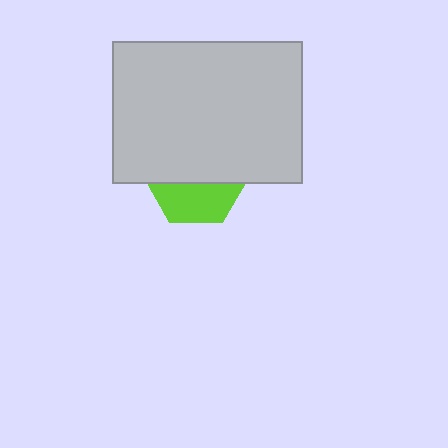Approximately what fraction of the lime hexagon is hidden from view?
Roughly 60% of the lime hexagon is hidden behind the light gray rectangle.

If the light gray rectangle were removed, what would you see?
You would see the complete lime hexagon.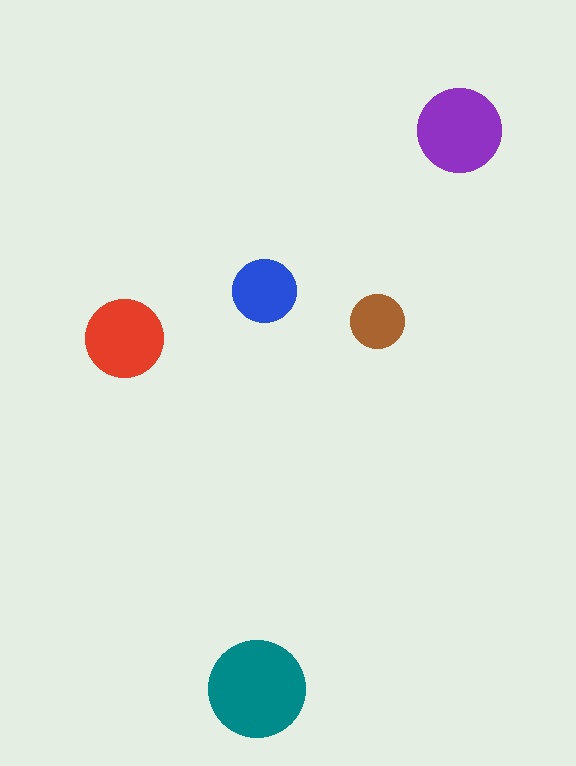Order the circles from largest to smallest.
the teal one, the purple one, the red one, the blue one, the brown one.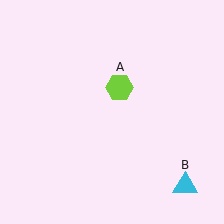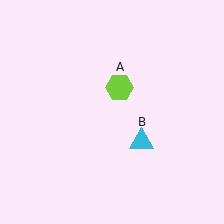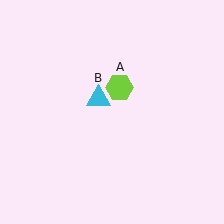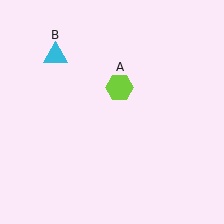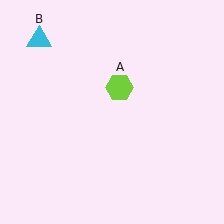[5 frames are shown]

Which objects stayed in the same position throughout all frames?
Lime hexagon (object A) remained stationary.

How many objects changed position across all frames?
1 object changed position: cyan triangle (object B).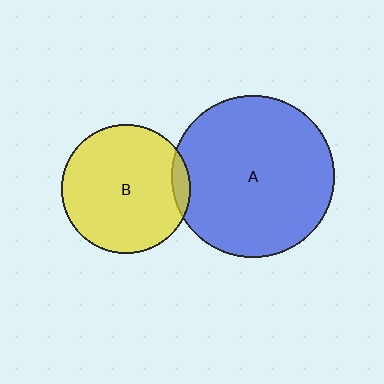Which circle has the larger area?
Circle A (blue).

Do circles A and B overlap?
Yes.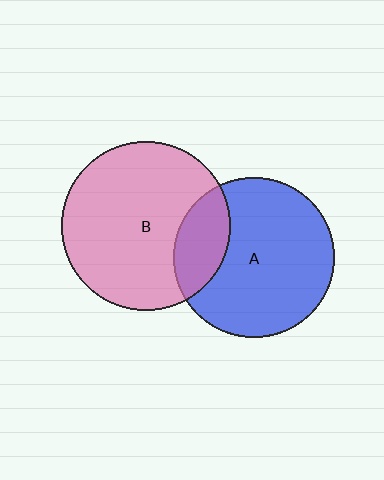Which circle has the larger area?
Circle B (pink).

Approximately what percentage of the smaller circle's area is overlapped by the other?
Approximately 20%.